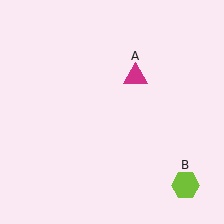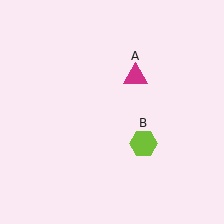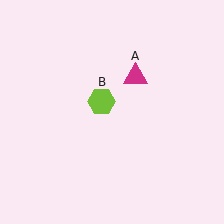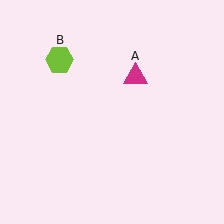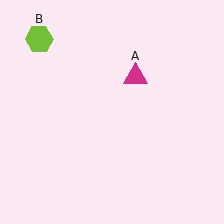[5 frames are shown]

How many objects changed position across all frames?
1 object changed position: lime hexagon (object B).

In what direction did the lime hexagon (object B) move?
The lime hexagon (object B) moved up and to the left.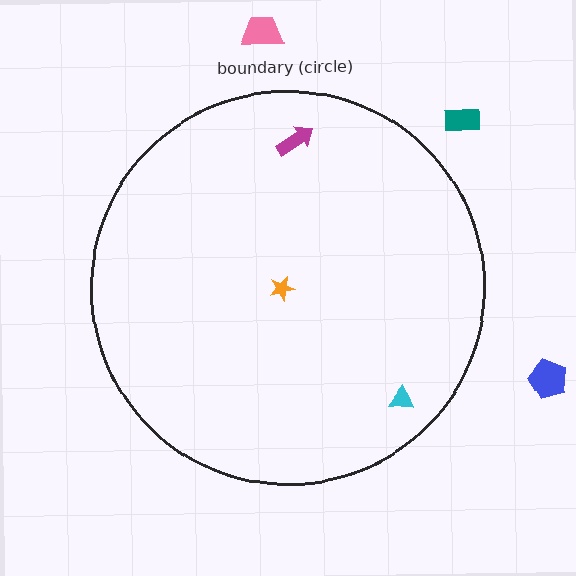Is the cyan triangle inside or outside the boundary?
Inside.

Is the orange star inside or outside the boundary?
Inside.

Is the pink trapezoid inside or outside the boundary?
Outside.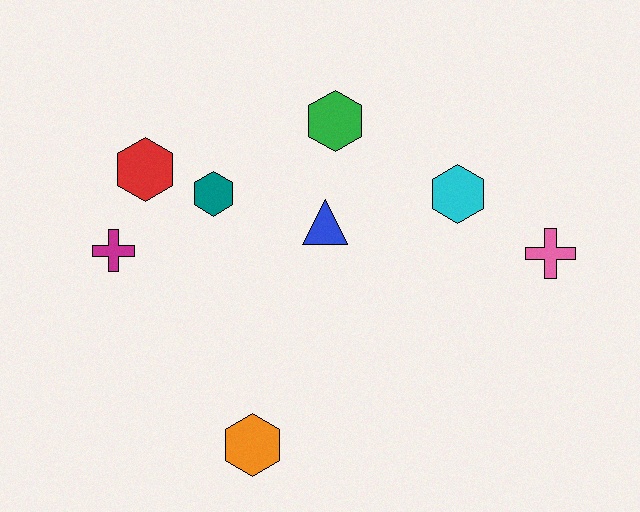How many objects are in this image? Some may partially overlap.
There are 8 objects.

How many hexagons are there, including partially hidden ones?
There are 5 hexagons.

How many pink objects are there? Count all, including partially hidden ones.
There is 1 pink object.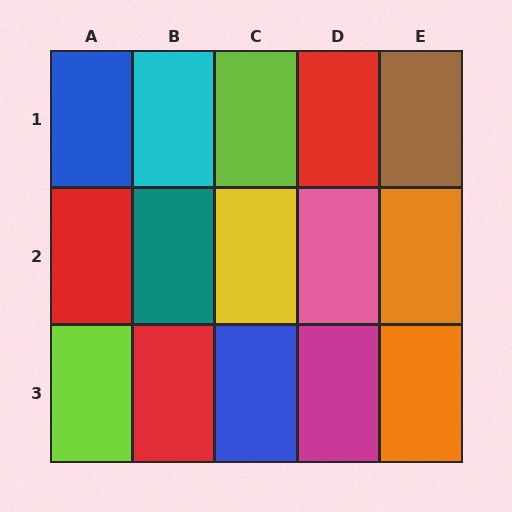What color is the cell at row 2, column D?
Pink.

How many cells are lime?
2 cells are lime.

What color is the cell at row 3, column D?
Magenta.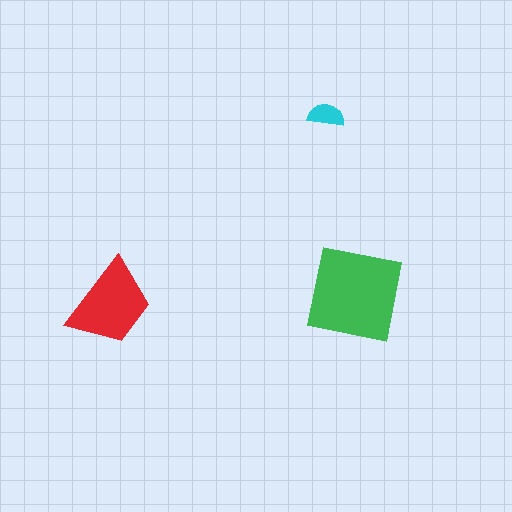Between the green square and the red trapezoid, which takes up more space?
The green square.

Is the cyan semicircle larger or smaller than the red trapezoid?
Smaller.